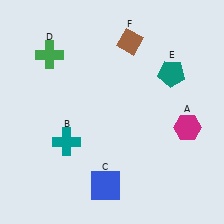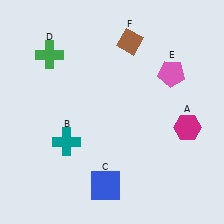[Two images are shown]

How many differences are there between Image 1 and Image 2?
There is 1 difference between the two images.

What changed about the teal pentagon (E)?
In Image 1, E is teal. In Image 2, it changed to pink.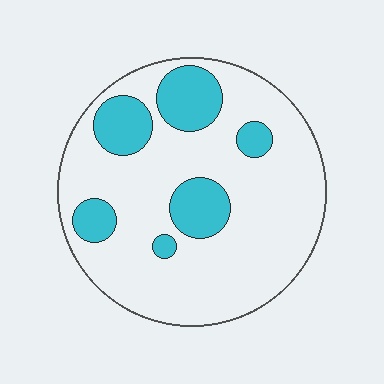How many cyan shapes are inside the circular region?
6.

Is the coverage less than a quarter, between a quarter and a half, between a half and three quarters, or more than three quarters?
Less than a quarter.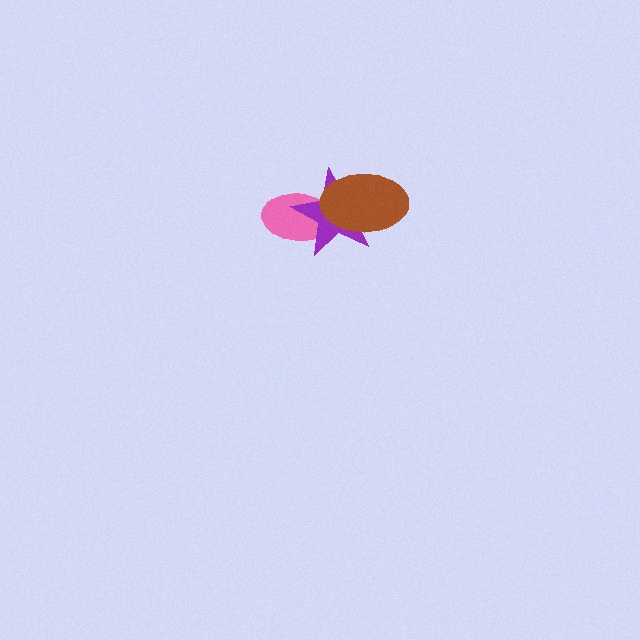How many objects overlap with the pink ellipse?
2 objects overlap with the pink ellipse.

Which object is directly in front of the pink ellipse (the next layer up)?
The purple star is directly in front of the pink ellipse.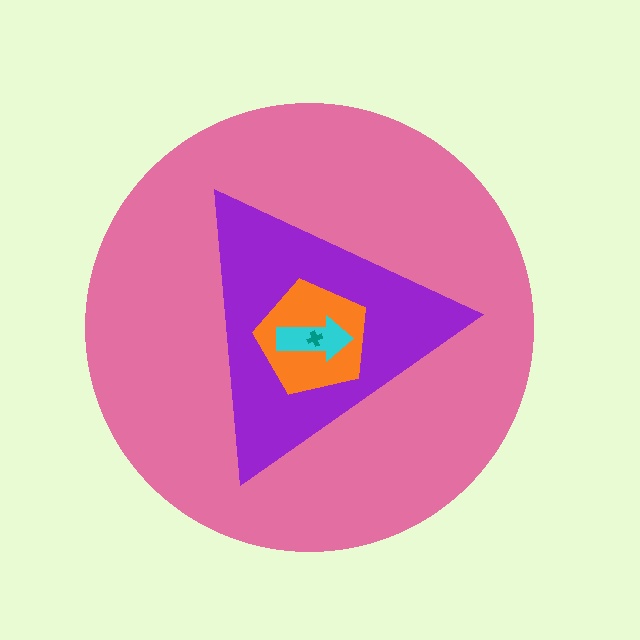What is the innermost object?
The teal cross.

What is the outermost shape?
The pink circle.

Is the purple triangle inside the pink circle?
Yes.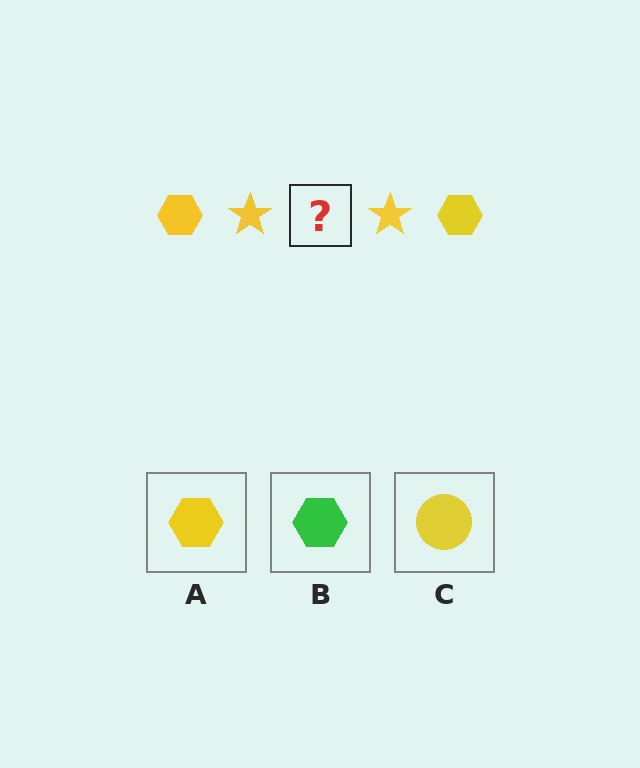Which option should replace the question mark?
Option A.